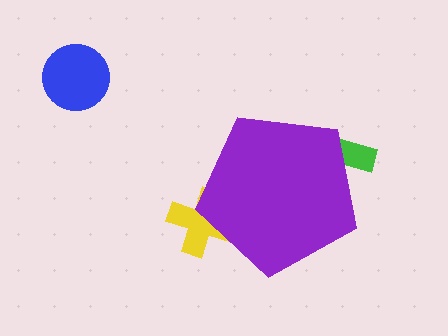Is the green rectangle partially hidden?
Yes, the green rectangle is partially hidden behind the purple pentagon.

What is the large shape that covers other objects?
A purple pentagon.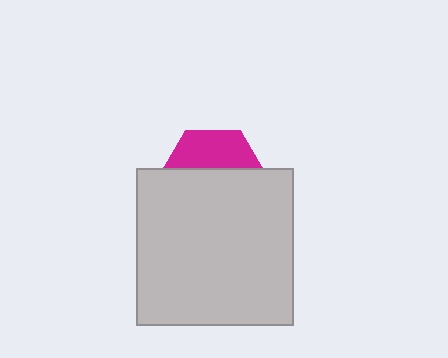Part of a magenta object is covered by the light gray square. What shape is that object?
It is a hexagon.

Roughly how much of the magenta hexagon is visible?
A small part of it is visible (roughly 36%).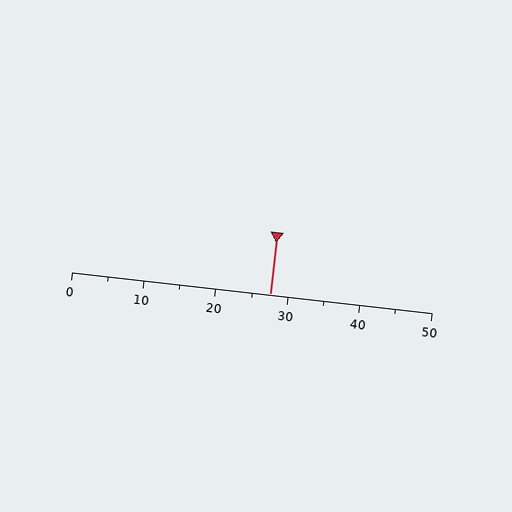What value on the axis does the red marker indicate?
The marker indicates approximately 27.5.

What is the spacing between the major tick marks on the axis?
The major ticks are spaced 10 apart.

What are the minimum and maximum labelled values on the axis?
The axis runs from 0 to 50.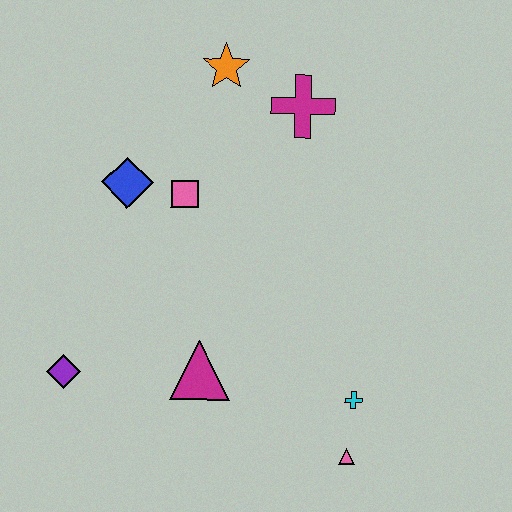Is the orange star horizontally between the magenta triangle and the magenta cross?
Yes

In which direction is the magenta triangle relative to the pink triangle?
The magenta triangle is to the left of the pink triangle.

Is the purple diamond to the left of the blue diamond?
Yes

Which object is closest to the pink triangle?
The cyan cross is closest to the pink triangle.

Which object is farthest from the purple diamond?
The magenta cross is farthest from the purple diamond.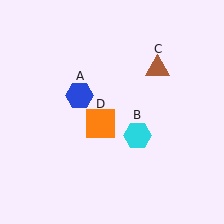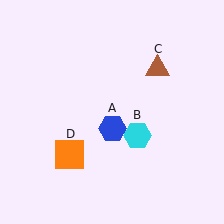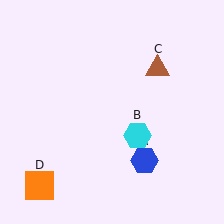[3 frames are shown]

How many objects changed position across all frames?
2 objects changed position: blue hexagon (object A), orange square (object D).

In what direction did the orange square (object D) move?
The orange square (object D) moved down and to the left.